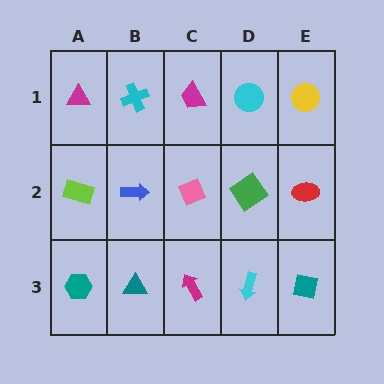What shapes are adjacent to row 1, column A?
A lime rectangle (row 2, column A), a cyan cross (row 1, column B).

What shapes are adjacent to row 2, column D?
A cyan circle (row 1, column D), a cyan arrow (row 3, column D), a pink diamond (row 2, column C), a red ellipse (row 2, column E).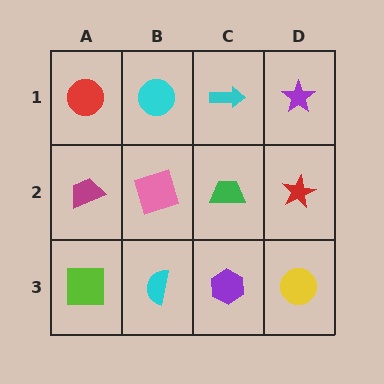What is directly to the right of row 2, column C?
A red star.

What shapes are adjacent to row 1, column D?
A red star (row 2, column D), a cyan arrow (row 1, column C).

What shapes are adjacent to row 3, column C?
A green trapezoid (row 2, column C), a cyan semicircle (row 3, column B), a yellow circle (row 3, column D).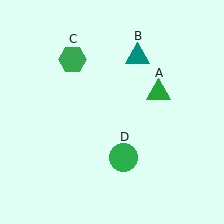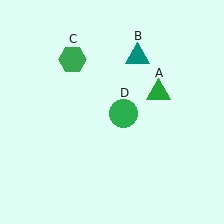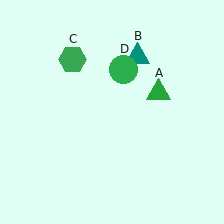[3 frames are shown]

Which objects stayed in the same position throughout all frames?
Green triangle (object A) and teal triangle (object B) and green hexagon (object C) remained stationary.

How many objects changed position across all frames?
1 object changed position: green circle (object D).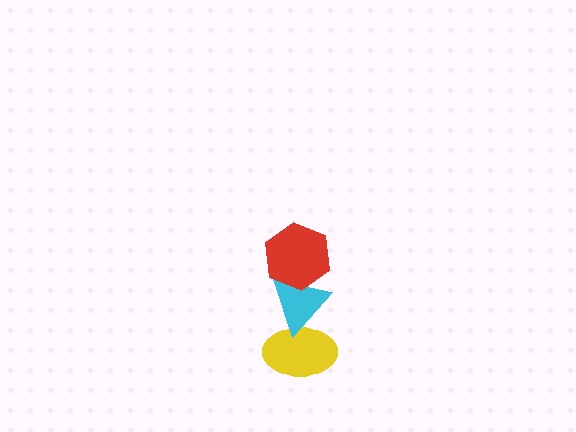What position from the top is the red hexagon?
The red hexagon is 1st from the top.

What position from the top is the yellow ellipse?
The yellow ellipse is 3rd from the top.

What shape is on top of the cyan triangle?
The red hexagon is on top of the cyan triangle.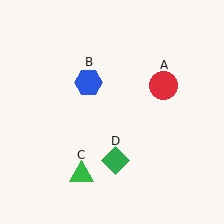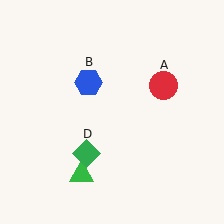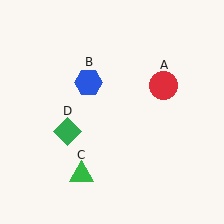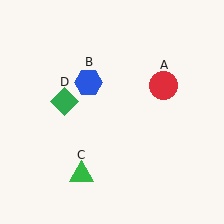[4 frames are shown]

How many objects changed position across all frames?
1 object changed position: green diamond (object D).